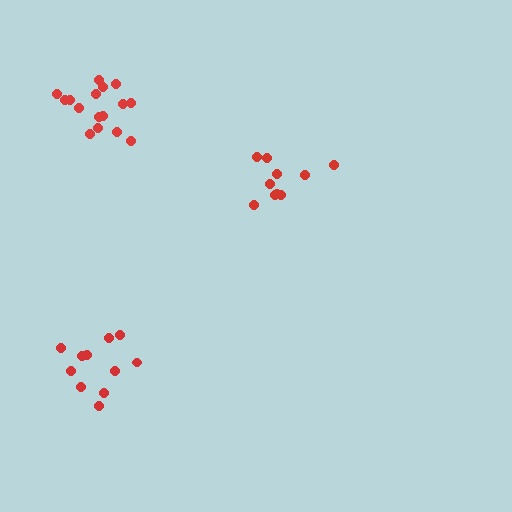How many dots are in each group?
Group 1: 16 dots, Group 2: 11 dots, Group 3: 10 dots (37 total).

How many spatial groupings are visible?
There are 3 spatial groupings.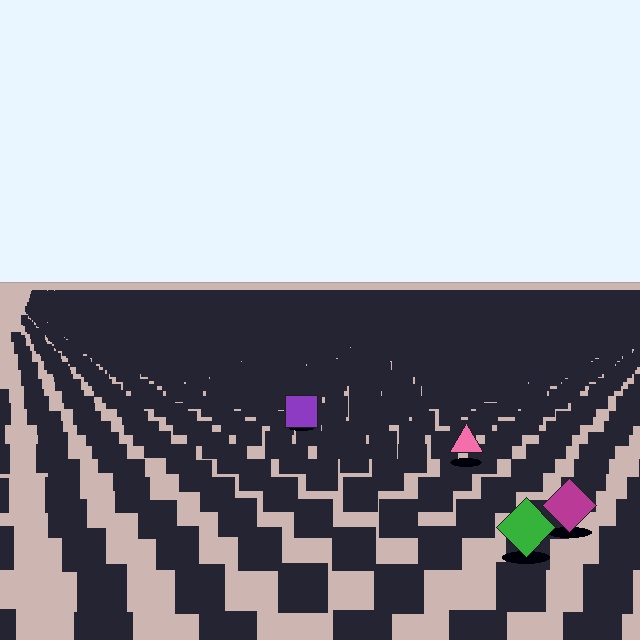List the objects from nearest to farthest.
From nearest to farthest: the green diamond, the magenta diamond, the pink triangle, the purple square.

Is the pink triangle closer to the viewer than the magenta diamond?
No. The magenta diamond is closer — you can tell from the texture gradient: the ground texture is coarser near it.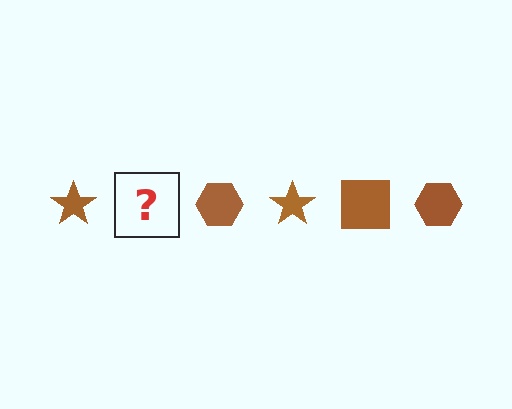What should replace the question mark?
The question mark should be replaced with a brown square.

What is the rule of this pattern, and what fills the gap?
The rule is that the pattern cycles through star, square, hexagon shapes in brown. The gap should be filled with a brown square.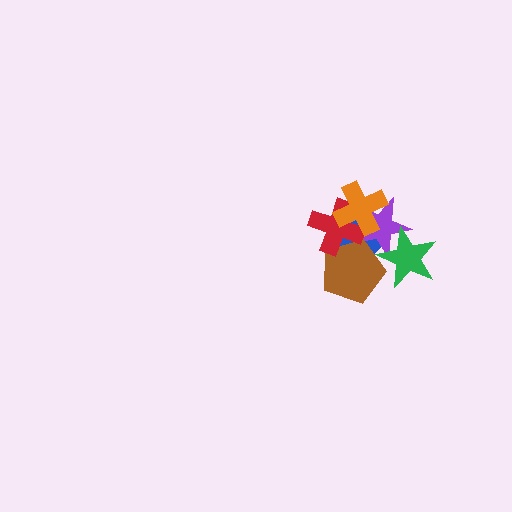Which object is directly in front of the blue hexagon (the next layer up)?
The purple star is directly in front of the blue hexagon.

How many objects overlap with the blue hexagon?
4 objects overlap with the blue hexagon.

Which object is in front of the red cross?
The orange cross is in front of the red cross.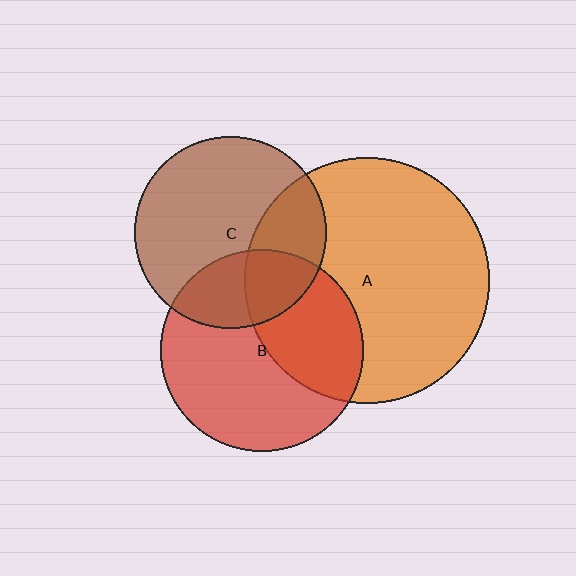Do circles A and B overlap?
Yes.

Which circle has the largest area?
Circle A (orange).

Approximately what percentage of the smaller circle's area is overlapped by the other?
Approximately 40%.